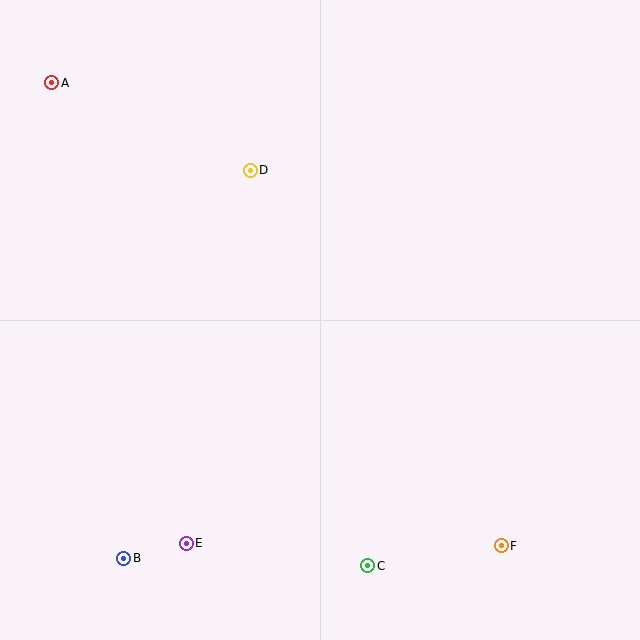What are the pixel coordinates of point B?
Point B is at (124, 558).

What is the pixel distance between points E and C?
The distance between E and C is 183 pixels.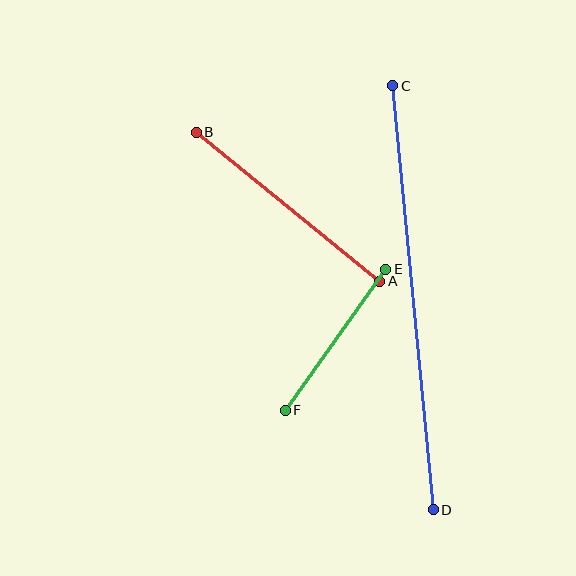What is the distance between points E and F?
The distance is approximately 173 pixels.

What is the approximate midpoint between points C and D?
The midpoint is at approximately (413, 298) pixels.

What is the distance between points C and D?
The distance is approximately 426 pixels.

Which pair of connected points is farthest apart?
Points C and D are farthest apart.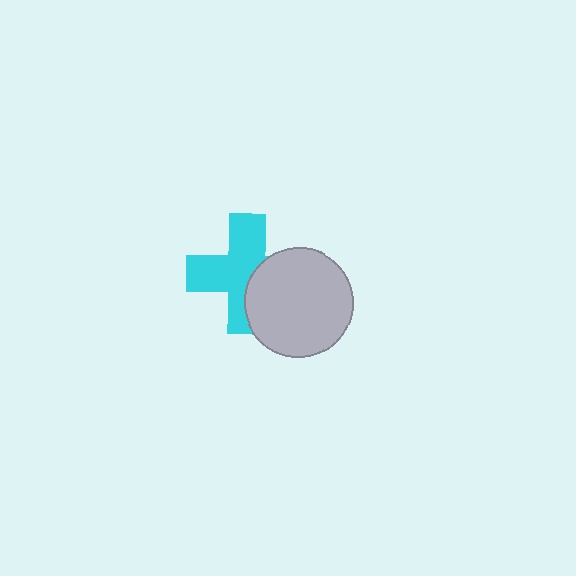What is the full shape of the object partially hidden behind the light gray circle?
The partially hidden object is a cyan cross.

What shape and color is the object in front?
The object in front is a light gray circle.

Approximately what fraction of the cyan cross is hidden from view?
Roughly 36% of the cyan cross is hidden behind the light gray circle.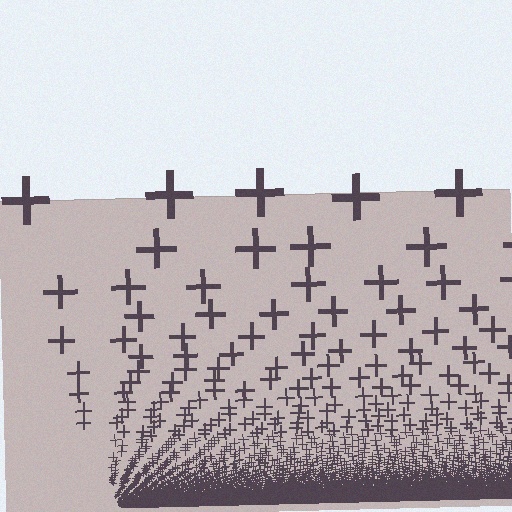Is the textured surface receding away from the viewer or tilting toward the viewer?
The surface appears to tilt toward the viewer. Texture elements get larger and sparser toward the top.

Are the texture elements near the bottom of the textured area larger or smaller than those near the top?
Smaller. The gradient is inverted — elements near the bottom are smaller and denser.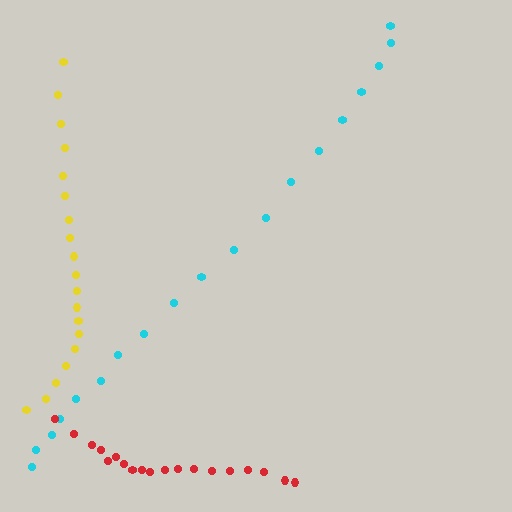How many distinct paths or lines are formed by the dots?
There are 3 distinct paths.